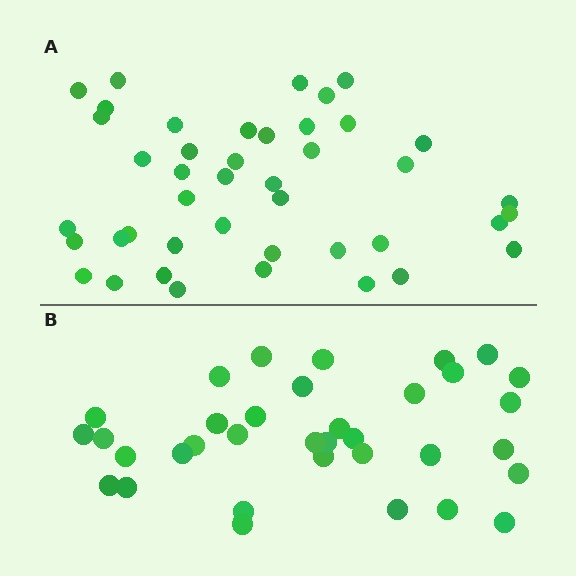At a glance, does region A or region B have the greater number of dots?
Region A (the top region) has more dots.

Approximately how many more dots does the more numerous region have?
Region A has roughly 8 or so more dots than region B.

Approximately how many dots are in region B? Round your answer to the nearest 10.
About 40 dots. (The exact count is 35, which rounds to 40.)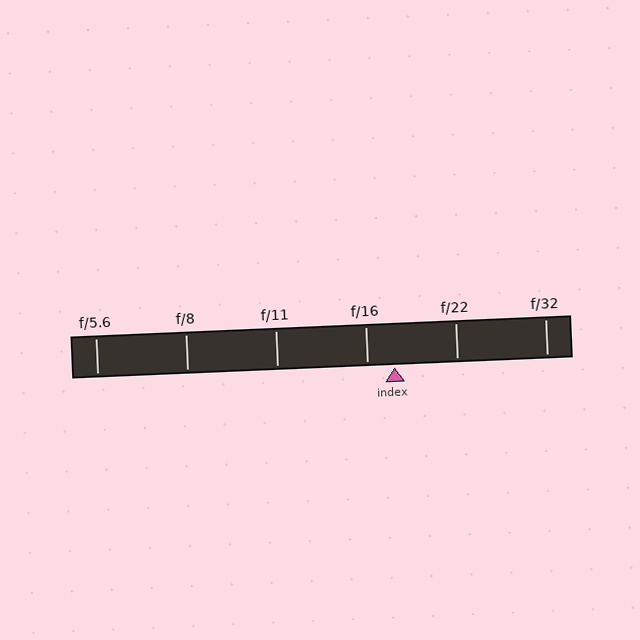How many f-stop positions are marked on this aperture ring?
There are 6 f-stop positions marked.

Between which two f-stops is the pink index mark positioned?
The index mark is between f/16 and f/22.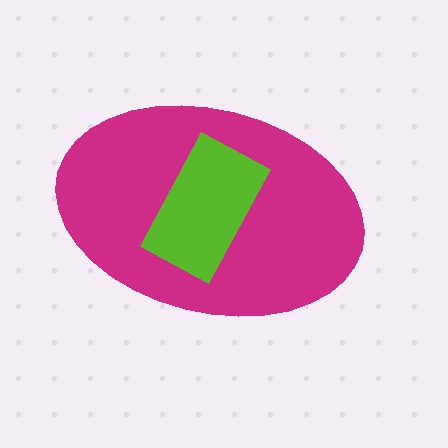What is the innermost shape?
The lime rectangle.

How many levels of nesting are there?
2.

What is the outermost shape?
The magenta ellipse.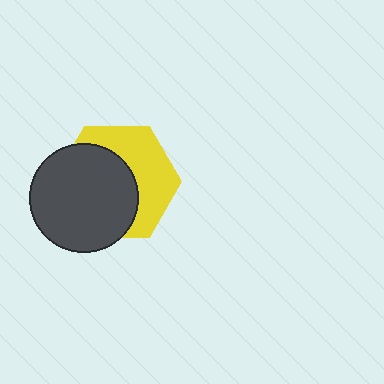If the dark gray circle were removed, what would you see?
You would see the complete yellow hexagon.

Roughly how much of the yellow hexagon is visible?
A small part of it is visible (roughly 45%).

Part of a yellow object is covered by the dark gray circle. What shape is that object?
It is a hexagon.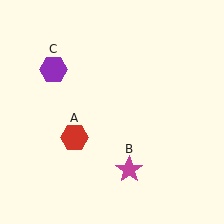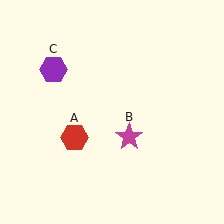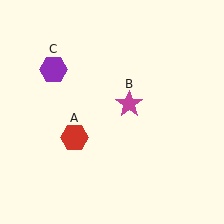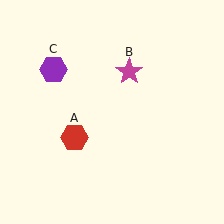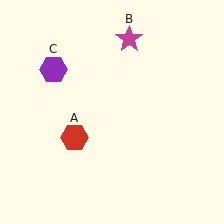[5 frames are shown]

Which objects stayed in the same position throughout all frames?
Red hexagon (object A) and purple hexagon (object C) remained stationary.